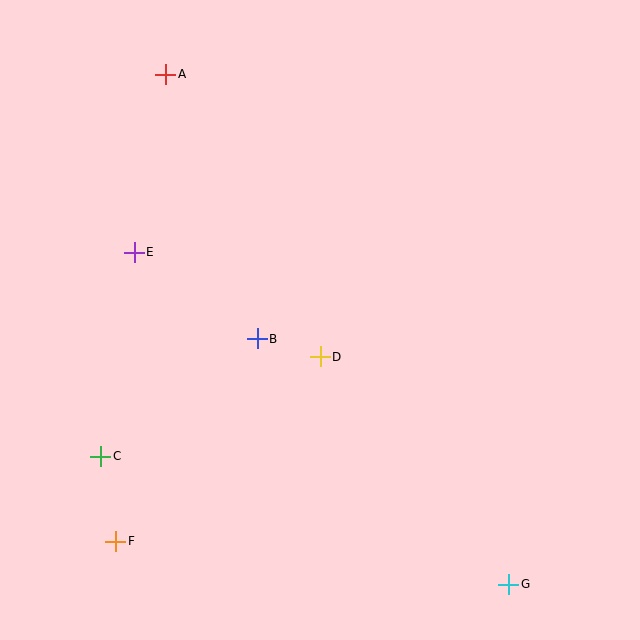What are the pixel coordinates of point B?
Point B is at (257, 339).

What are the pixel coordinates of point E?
Point E is at (134, 252).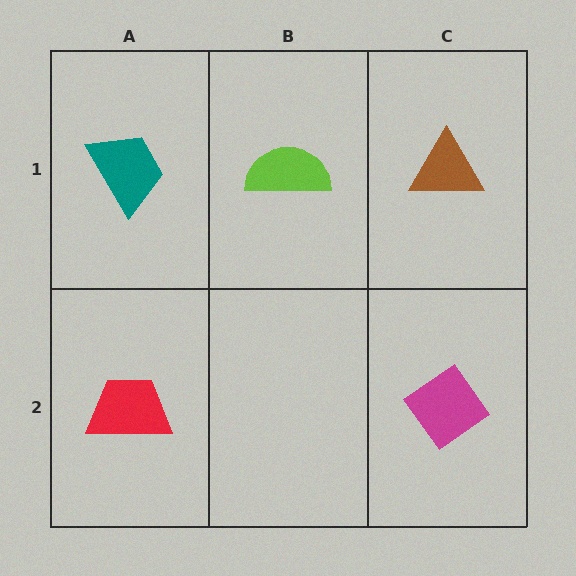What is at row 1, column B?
A lime semicircle.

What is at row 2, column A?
A red trapezoid.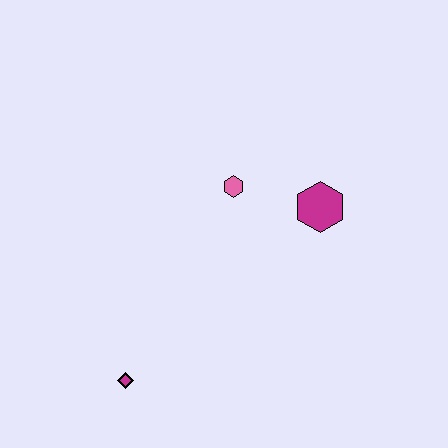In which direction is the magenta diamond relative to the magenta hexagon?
The magenta diamond is to the left of the magenta hexagon.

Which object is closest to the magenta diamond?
The pink hexagon is closest to the magenta diamond.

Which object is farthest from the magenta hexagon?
The magenta diamond is farthest from the magenta hexagon.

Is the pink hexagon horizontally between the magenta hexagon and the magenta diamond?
Yes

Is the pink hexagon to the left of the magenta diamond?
No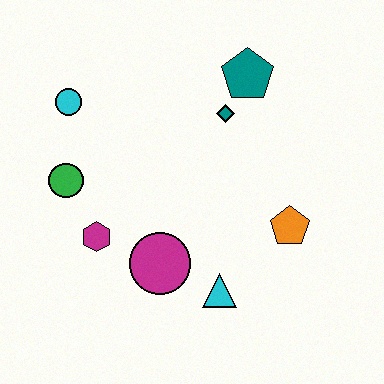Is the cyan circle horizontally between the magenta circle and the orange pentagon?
No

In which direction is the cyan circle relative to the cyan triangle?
The cyan circle is above the cyan triangle.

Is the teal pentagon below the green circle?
No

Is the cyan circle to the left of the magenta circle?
Yes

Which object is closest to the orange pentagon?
The cyan triangle is closest to the orange pentagon.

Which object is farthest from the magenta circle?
The teal pentagon is farthest from the magenta circle.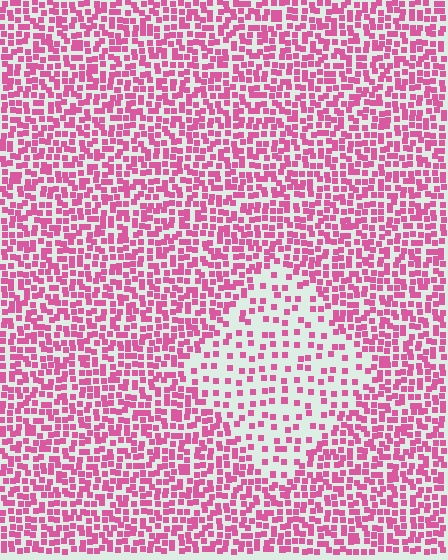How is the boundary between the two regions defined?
The boundary is defined by a change in element density (approximately 2.3x ratio). All elements are the same color, size, and shape.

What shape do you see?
I see a diamond.